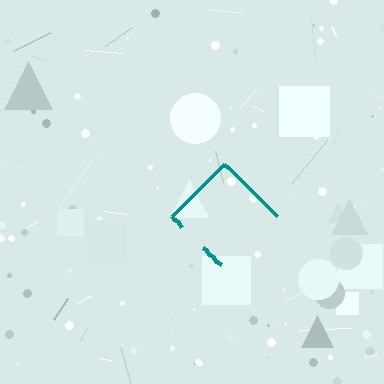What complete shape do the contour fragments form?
The contour fragments form a diamond.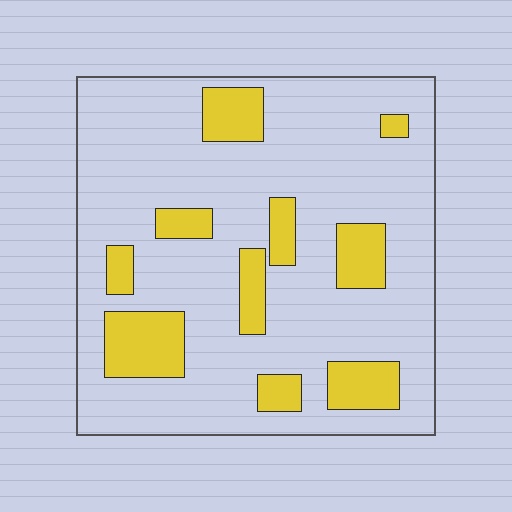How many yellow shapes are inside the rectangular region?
10.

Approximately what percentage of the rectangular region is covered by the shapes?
Approximately 20%.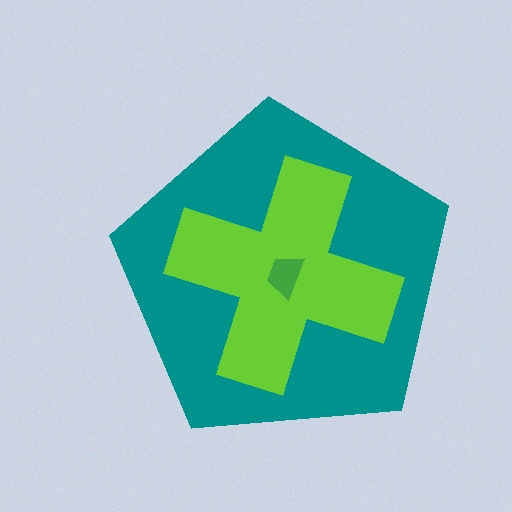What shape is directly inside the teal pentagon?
The lime cross.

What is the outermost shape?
The teal pentagon.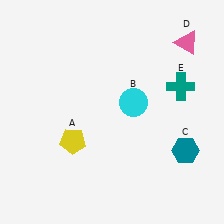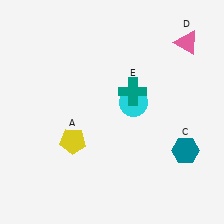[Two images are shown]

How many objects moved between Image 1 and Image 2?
1 object moved between the two images.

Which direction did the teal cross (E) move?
The teal cross (E) moved left.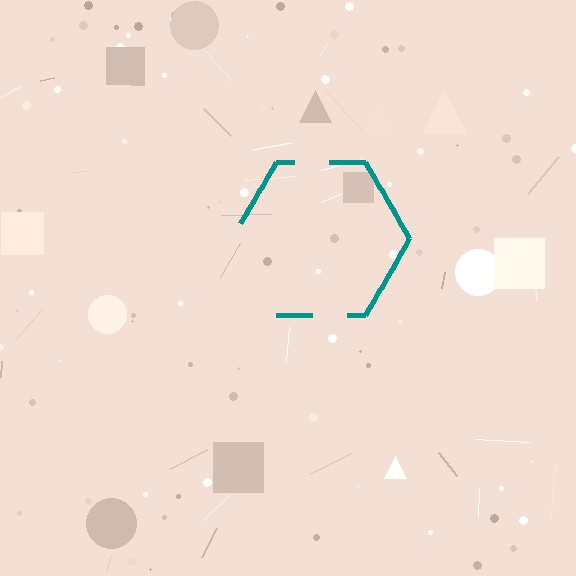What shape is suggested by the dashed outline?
The dashed outline suggests a hexagon.